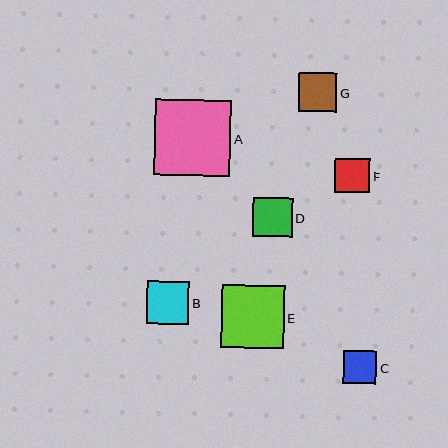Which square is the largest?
Square A is the largest with a size of approximately 76 pixels.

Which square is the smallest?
Square C is the smallest with a size of approximately 33 pixels.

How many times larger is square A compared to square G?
Square A is approximately 2.0 times the size of square G.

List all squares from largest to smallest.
From largest to smallest: A, E, B, D, G, F, C.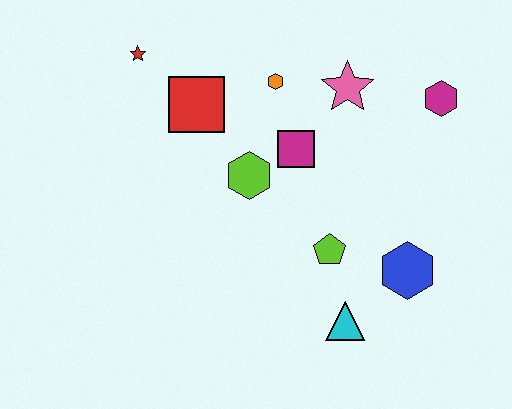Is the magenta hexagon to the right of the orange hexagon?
Yes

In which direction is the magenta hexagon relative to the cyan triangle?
The magenta hexagon is above the cyan triangle.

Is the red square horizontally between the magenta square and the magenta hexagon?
No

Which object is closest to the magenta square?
The lime hexagon is closest to the magenta square.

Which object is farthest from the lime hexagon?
The magenta hexagon is farthest from the lime hexagon.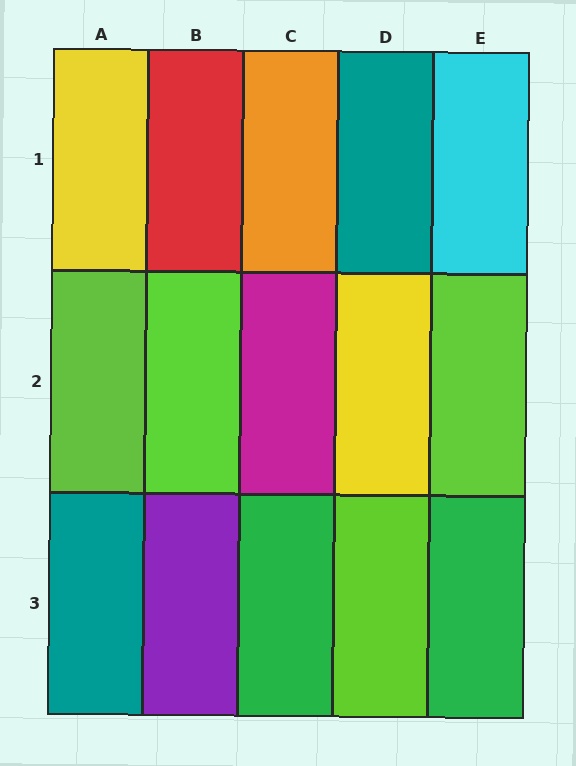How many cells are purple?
1 cell is purple.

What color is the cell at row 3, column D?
Lime.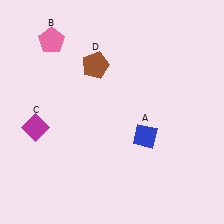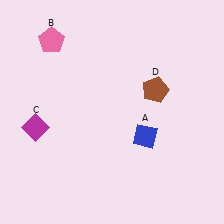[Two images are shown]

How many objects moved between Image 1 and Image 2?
1 object moved between the two images.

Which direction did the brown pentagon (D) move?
The brown pentagon (D) moved right.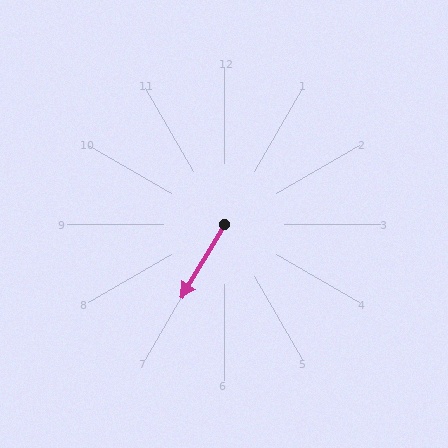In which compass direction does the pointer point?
Southwest.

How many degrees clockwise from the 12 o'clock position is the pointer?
Approximately 210 degrees.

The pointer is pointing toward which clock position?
Roughly 7 o'clock.